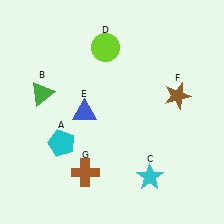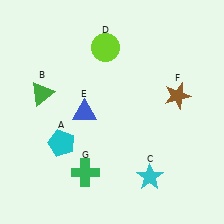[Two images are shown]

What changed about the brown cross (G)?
In Image 1, G is brown. In Image 2, it changed to green.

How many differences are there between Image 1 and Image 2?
There is 1 difference between the two images.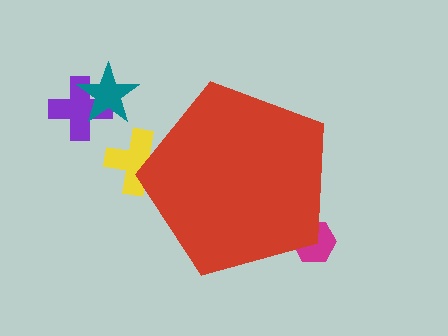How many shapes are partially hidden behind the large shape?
2 shapes are partially hidden.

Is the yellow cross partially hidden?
Yes, the yellow cross is partially hidden behind the red pentagon.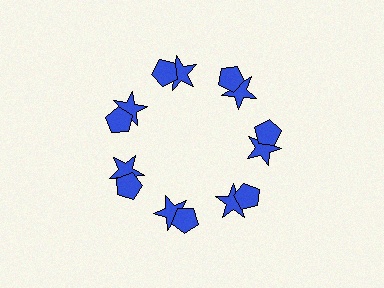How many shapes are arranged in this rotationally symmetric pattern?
There are 14 shapes, arranged in 7 groups of 2.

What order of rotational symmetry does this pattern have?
This pattern has 7-fold rotational symmetry.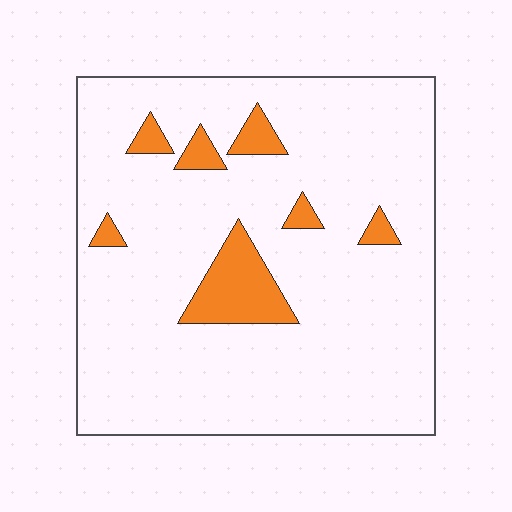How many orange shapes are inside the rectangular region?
7.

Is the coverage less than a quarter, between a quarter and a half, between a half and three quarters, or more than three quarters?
Less than a quarter.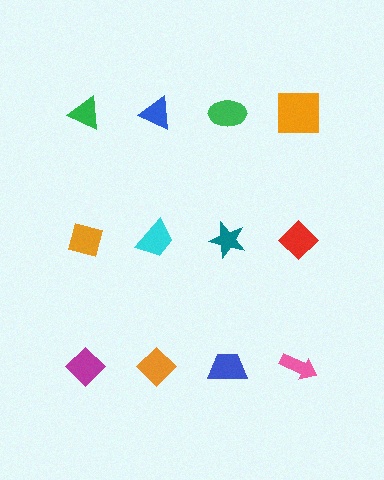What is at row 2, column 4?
A red diamond.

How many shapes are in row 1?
4 shapes.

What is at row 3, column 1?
A magenta diamond.